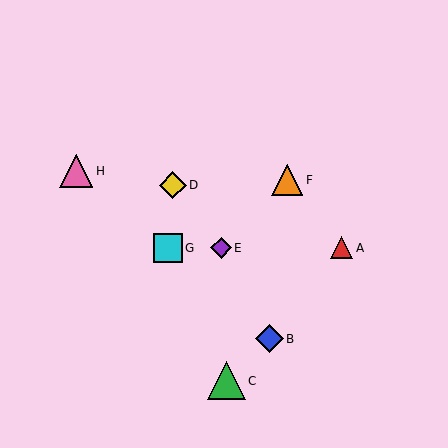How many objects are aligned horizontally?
3 objects (A, E, G) are aligned horizontally.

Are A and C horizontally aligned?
No, A is at y≈248 and C is at y≈381.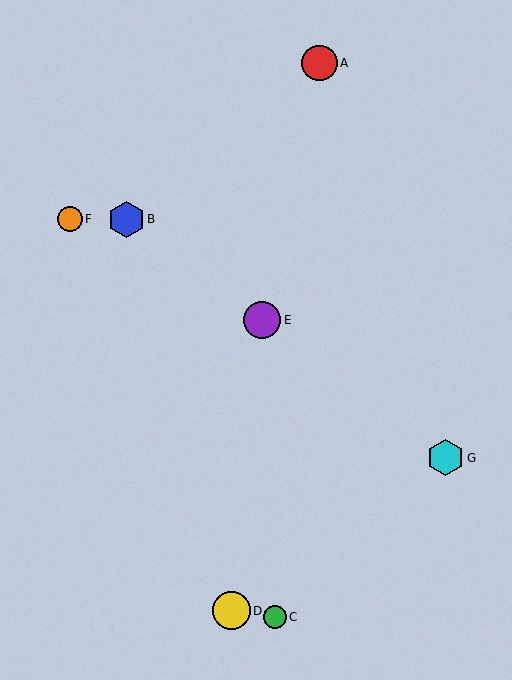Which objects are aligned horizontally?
Objects B, F are aligned horizontally.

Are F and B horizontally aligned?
Yes, both are at y≈219.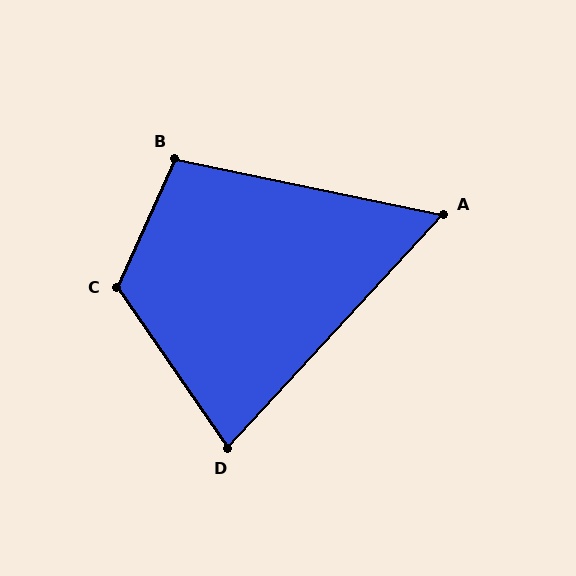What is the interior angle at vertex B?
Approximately 103 degrees (obtuse).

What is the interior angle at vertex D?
Approximately 77 degrees (acute).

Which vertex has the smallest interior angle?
A, at approximately 59 degrees.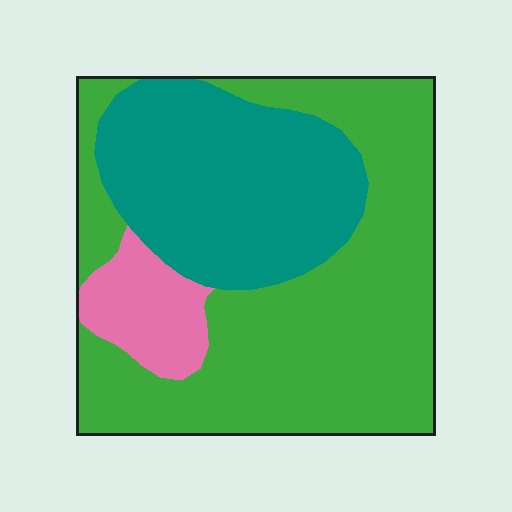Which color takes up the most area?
Green, at roughly 55%.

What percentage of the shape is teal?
Teal takes up about one third (1/3) of the shape.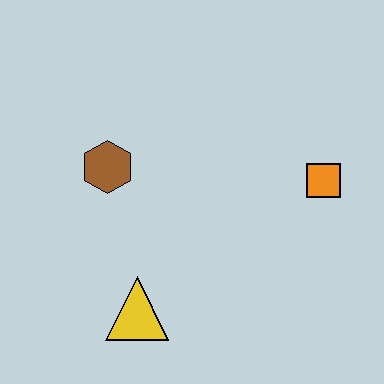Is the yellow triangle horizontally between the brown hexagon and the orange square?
Yes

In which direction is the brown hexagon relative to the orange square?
The brown hexagon is to the left of the orange square.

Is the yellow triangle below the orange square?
Yes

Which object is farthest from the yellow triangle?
The orange square is farthest from the yellow triangle.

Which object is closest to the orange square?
The brown hexagon is closest to the orange square.